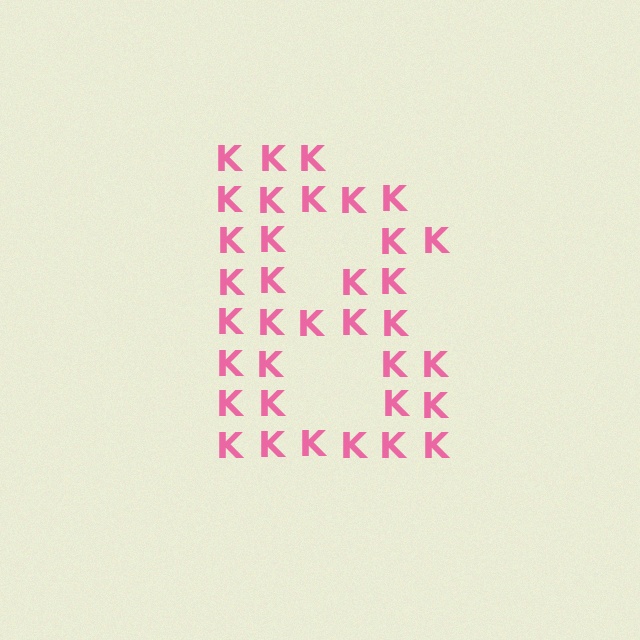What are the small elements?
The small elements are letter K's.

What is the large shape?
The large shape is the letter B.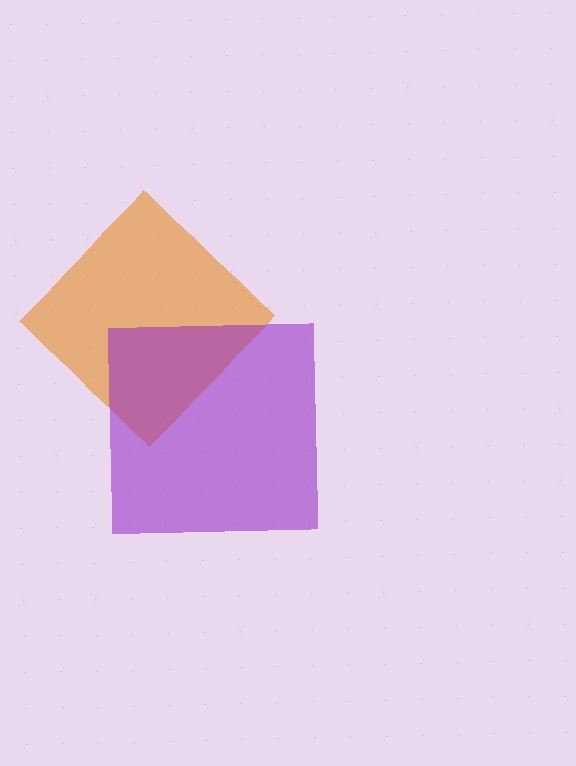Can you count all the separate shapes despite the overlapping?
Yes, there are 2 separate shapes.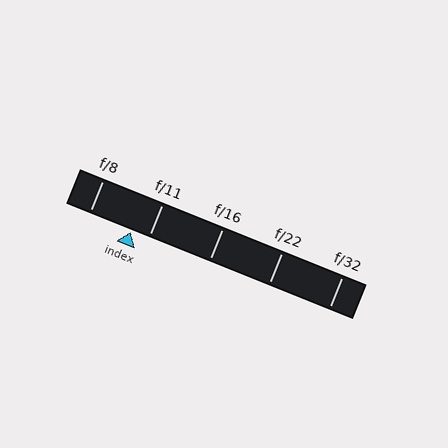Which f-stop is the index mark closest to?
The index mark is closest to f/11.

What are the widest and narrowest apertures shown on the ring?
The widest aperture shown is f/8 and the narrowest is f/32.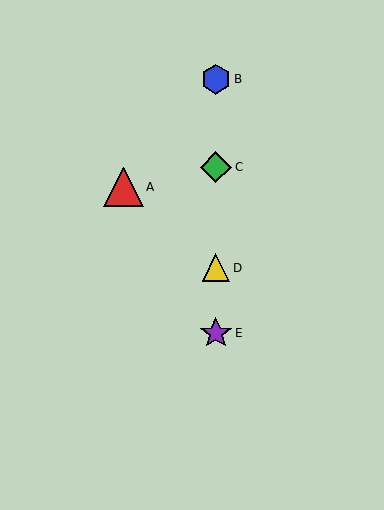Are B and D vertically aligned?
Yes, both are at x≈216.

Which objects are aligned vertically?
Objects B, C, D, E are aligned vertically.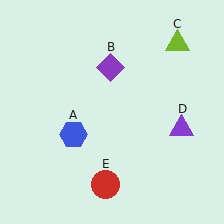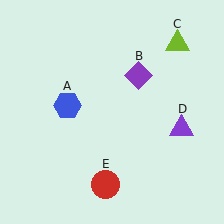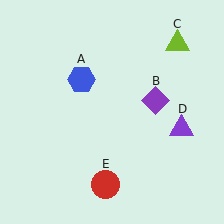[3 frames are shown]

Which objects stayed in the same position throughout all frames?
Lime triangle (object C) and purple triangle (object D) and red circle (object E) remained stationary.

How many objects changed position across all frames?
2 objects changed position: blue hexagon (object A), purple diamond (object B).